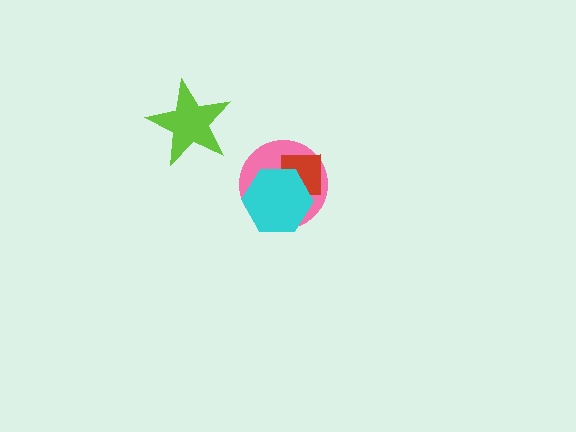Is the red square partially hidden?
Yes, it is partially covered by another shape.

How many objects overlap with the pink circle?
2 objects overlap with the pink circle.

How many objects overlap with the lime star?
0 objects overlap with the lime star.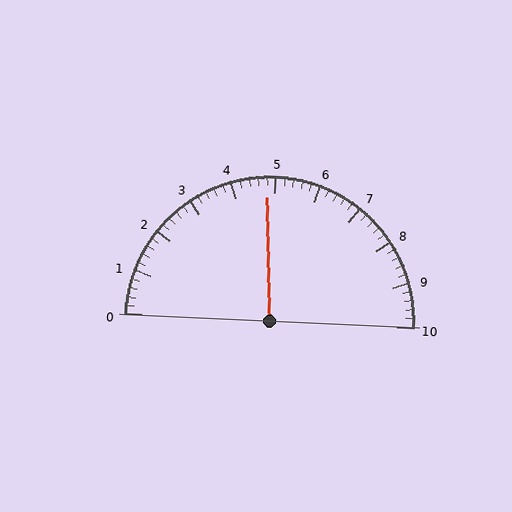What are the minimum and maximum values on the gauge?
The gauge ranges from 0 to 10.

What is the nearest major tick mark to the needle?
The nearest major tick mark is 5.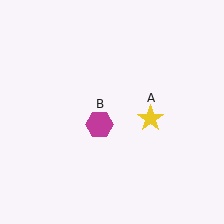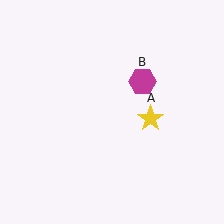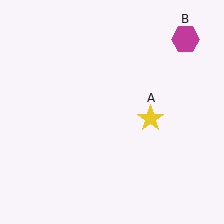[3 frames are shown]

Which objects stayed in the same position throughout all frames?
Yellow star (object A) remained stationary.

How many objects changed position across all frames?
1 object changed position: magenta hexagon (object B).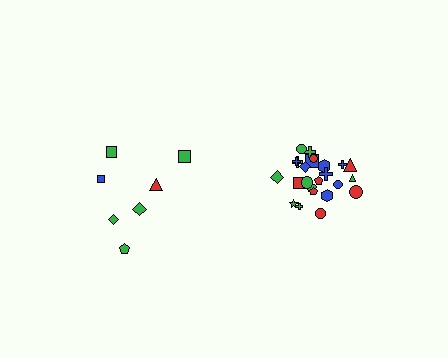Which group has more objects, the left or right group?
The right group.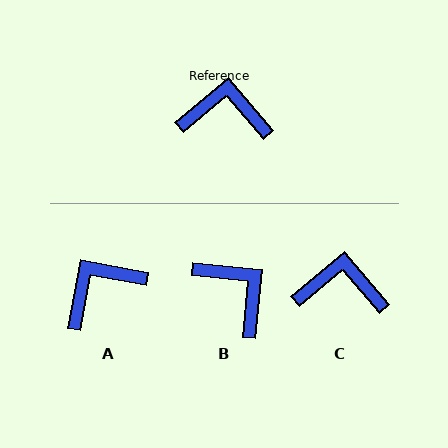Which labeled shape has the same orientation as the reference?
C.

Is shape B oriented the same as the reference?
No, it is off by about 46 degrees.